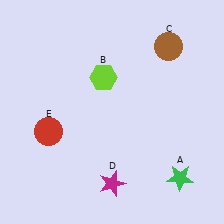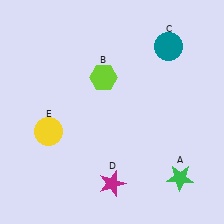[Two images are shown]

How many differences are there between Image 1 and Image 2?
There are 2 differences between the two images.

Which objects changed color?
C changed from brown to teal. E changed from red to yellow.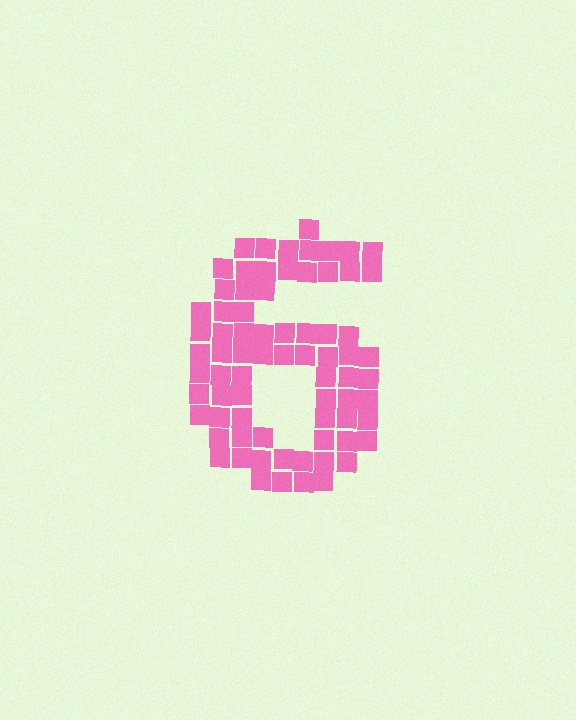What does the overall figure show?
The overall figure shows the digit 6.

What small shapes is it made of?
It is made of small squares.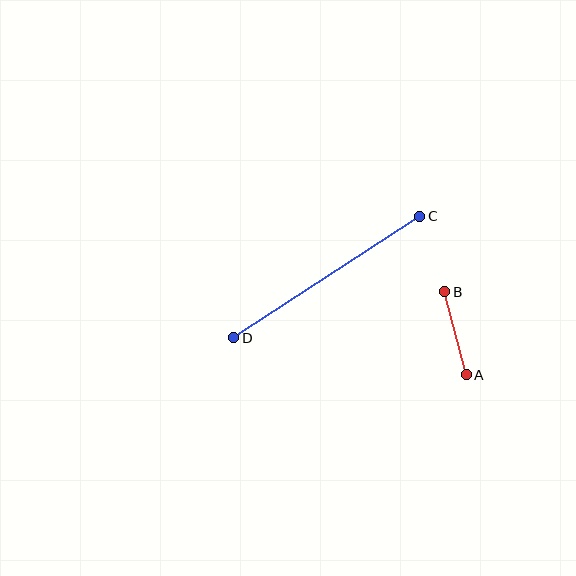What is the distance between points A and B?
The distance is approximately 86 pixels.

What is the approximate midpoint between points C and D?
The midpoint is at approximately (327, 277) pixels.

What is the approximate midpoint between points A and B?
The midpoint is at approximately (455, 333) pixels.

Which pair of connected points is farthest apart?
Points C and D are farthest apart.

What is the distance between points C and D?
The distance is approximately 222 pixels.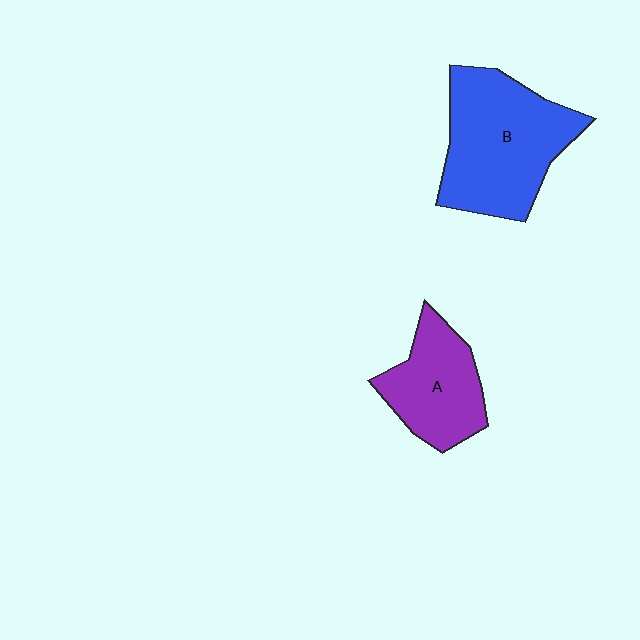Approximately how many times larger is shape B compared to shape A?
Approximately 1.6 times.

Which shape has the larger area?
Shape B (blue).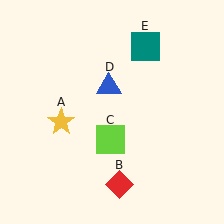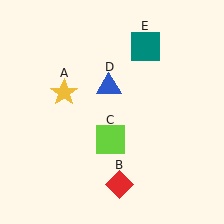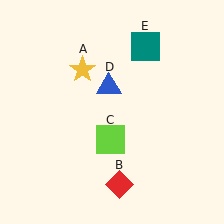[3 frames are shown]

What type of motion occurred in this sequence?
The yellow star (object A) rotated clockwise around the center of the scene.